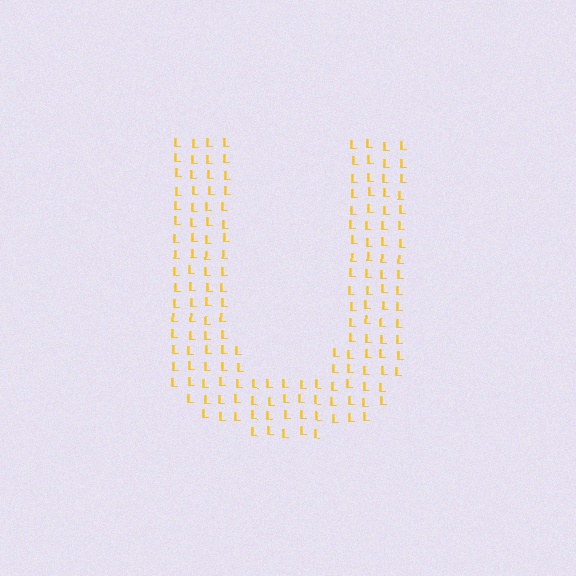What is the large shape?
The large shape is the letter U.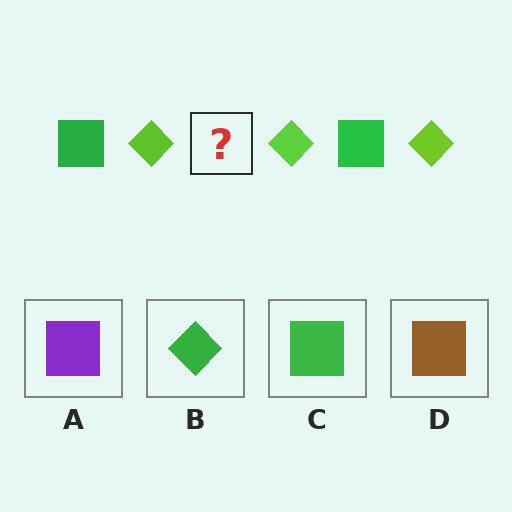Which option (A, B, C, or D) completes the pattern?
C.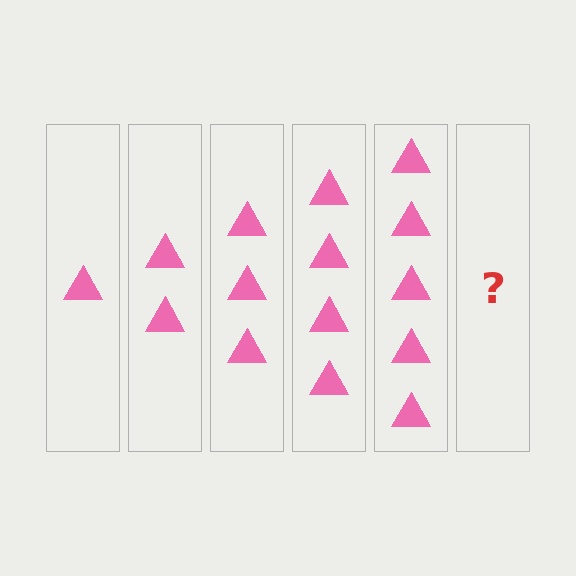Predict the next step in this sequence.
The next step is 6 triangles.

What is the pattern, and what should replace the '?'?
The pattern is that each step adds one more triangle. The '?' should be 6 triangles.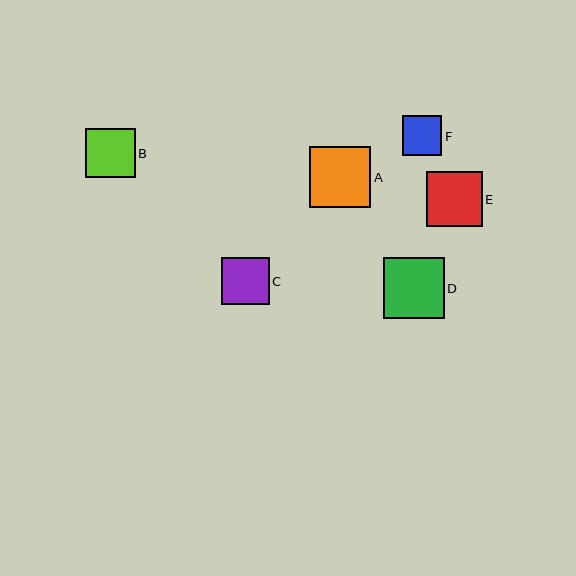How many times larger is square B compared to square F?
Square B is approximately 1.2 times the size of square F.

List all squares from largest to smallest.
From largest to smallest: A, D, E, B, C, F.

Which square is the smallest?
Square F is the smallest with a size of approximately 40 pixels.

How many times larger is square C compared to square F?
Square C is approximately 1.2 times the size of square F.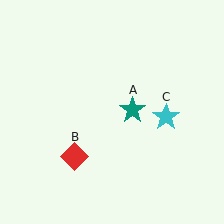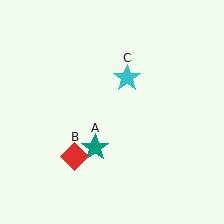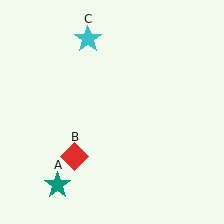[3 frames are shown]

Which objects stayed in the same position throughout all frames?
Red diamond (object B) remained stationary.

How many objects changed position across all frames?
2 objects changed position: teal star (object A), cyan star (object C).